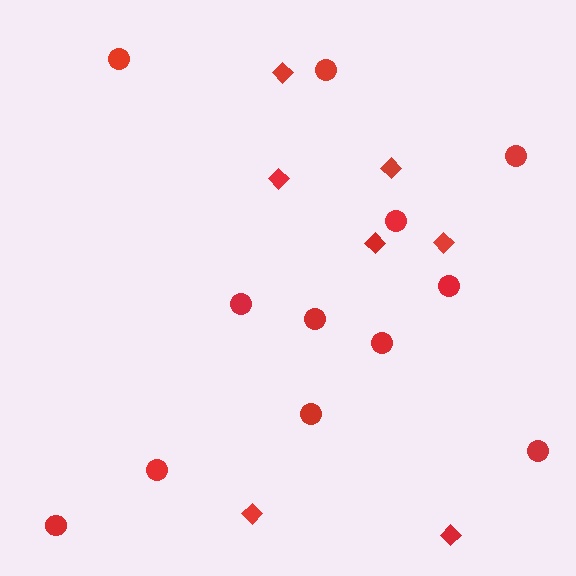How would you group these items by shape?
There are 2 groups: one group of diamonds (7) and one group of circles (12).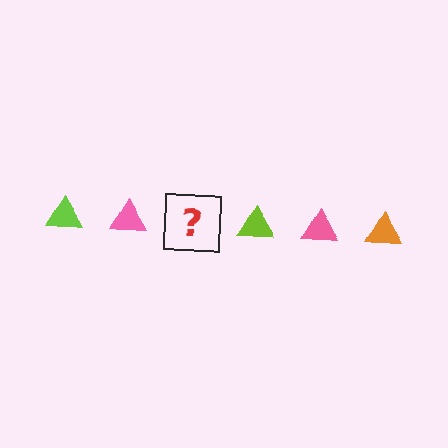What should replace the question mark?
The question mark should be replaced with an orange triangle.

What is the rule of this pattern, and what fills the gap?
The rule is that the pattern cycles through lime, pink, orange triangles. The gap should be filled with an orange triangle.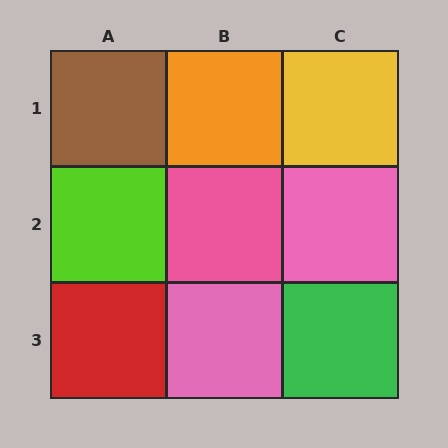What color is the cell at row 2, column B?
Pink.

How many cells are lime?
1 cell is lime.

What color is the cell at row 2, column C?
Pink.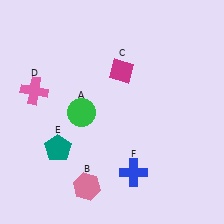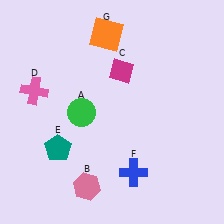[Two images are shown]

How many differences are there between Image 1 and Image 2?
There is 1 difference between the two images.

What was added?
An orange square (G) was added in Image 2.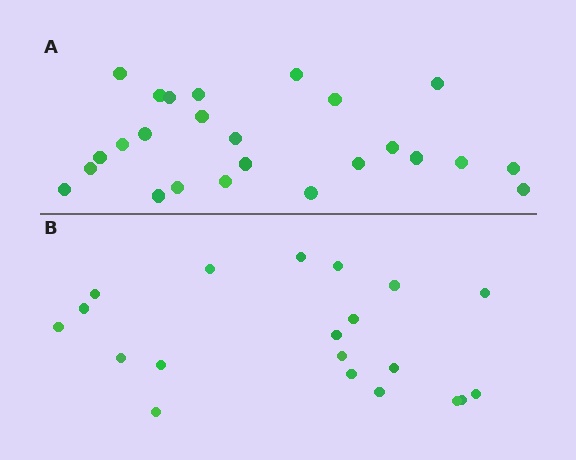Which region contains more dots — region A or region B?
Region A (the top region) has more dots.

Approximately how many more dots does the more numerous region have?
Region A has about 5 more dots than region B.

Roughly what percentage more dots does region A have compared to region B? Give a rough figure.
About 25% more.